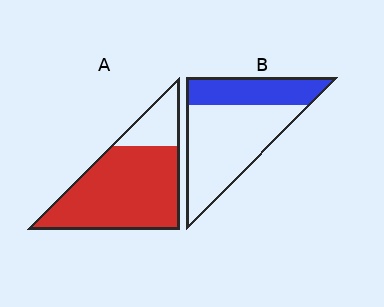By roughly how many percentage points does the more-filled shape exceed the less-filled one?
By roughly 45 percentage points (A over B).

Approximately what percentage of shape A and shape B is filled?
A is approximately 80% and B is approximately 35%.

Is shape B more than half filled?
No.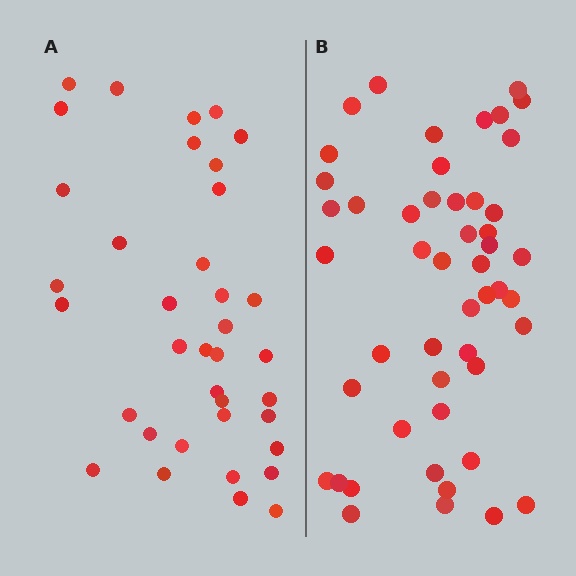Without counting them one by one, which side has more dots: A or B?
Region B (the right region) has more dots.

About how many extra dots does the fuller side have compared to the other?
Region B has roughly 12 or so more dots than region A.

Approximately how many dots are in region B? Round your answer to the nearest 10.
About 50 dots. (The exact count is 49, which rounds to 50.)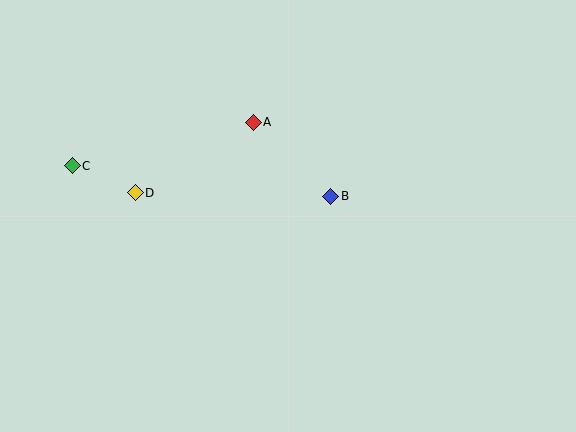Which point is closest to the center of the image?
Point B at (331, 196) is closest to the center.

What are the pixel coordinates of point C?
Point C is at (72, 166).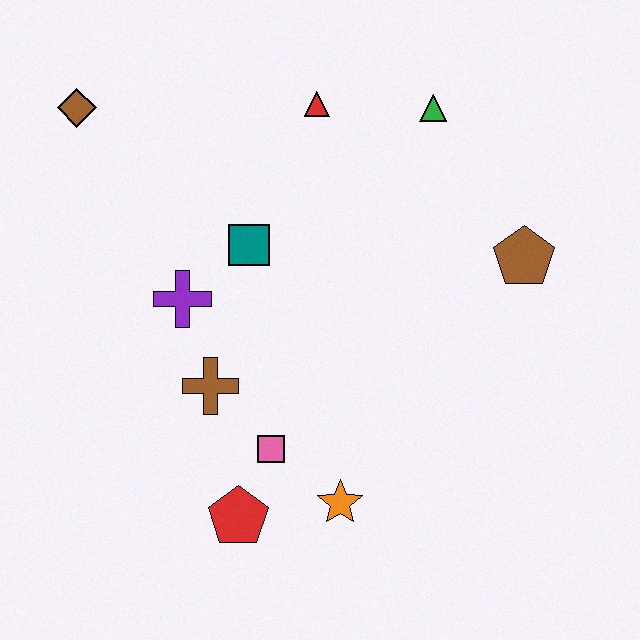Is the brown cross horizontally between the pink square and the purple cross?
Yes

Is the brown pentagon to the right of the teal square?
Yes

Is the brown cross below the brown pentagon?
Yes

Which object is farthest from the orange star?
The brown diamond is farthest from the orange star.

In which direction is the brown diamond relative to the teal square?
The brown diamond is to the left of the teal square.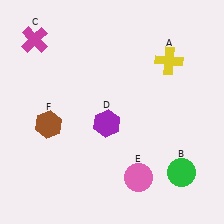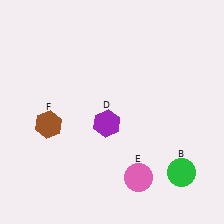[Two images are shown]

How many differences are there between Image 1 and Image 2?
There are 2 differences between the two images.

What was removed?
The magenta cross (C), the yellow cross (A) were removed in Image 2.